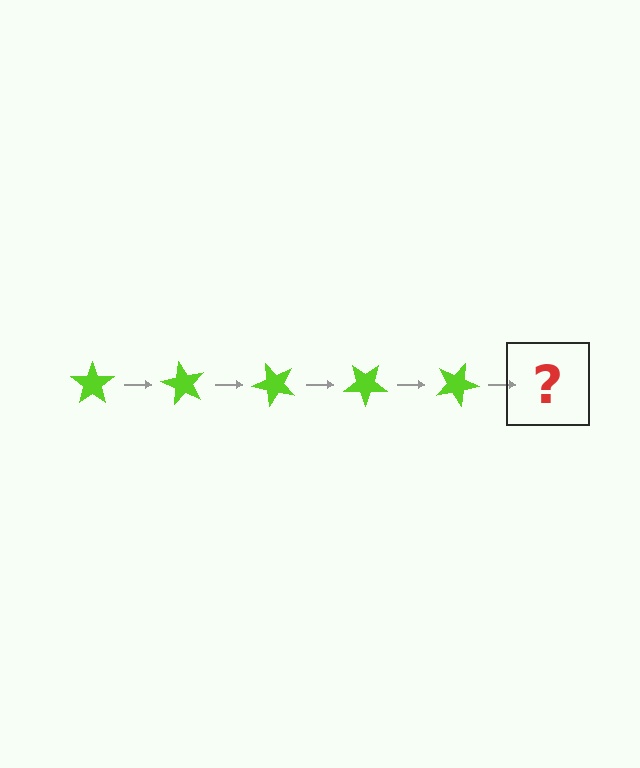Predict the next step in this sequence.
The next step is a lime star rotated 300 degrees.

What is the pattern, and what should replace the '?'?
The pattern is that the star rotates 60 degrees each step. The '?' should be a lime star rotated 300 degrees.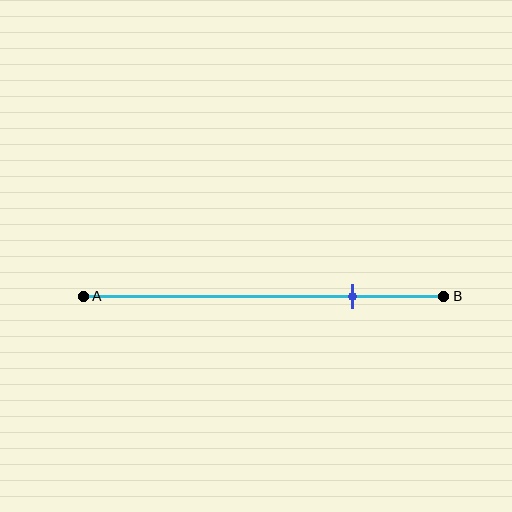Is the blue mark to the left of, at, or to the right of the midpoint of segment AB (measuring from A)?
The blue mark is to the right of the midpoint of segment AB.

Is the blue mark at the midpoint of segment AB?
No, the mark is at about 75% from A, not at the 50% midpoint.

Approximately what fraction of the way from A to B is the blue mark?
The blue mark is approximately 75% of the way from A to B.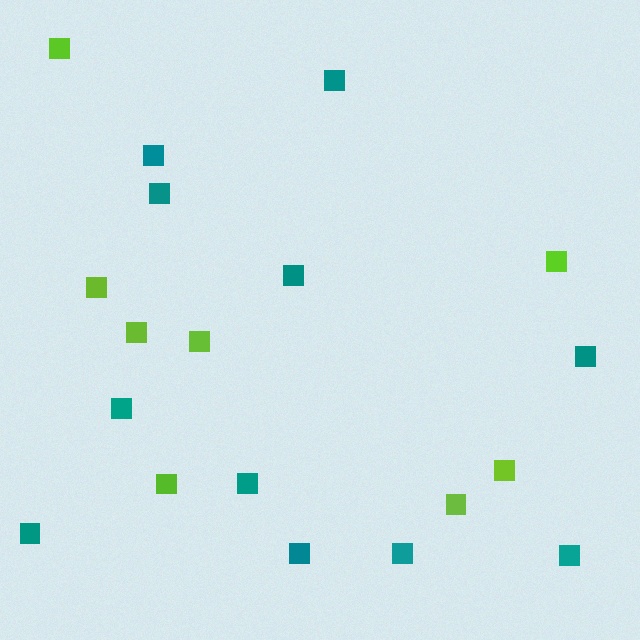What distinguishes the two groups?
There are 2 groups: one group of teal squares (11) and one group of lime squares (8).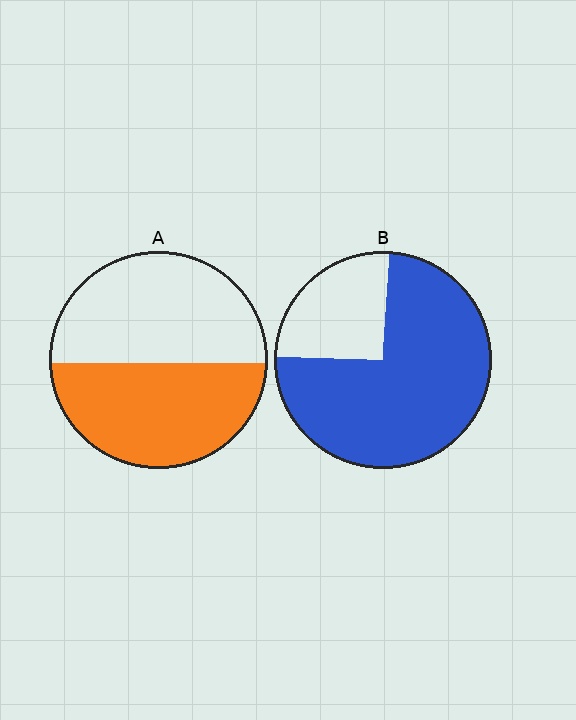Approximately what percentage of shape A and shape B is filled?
A is approximately 50% and B is approximately 75%.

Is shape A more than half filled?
Roughly half.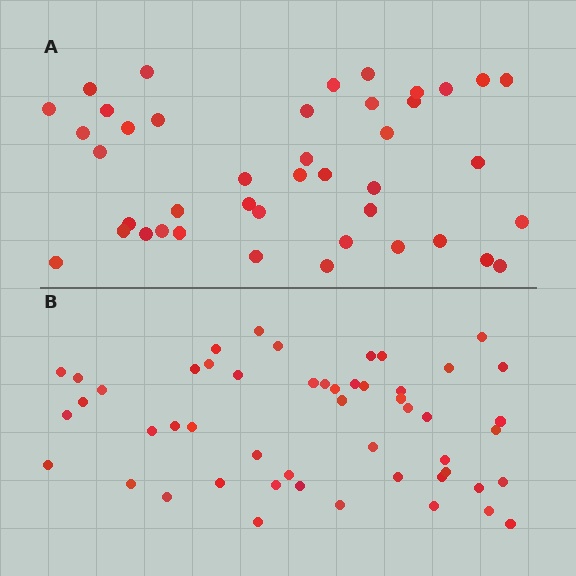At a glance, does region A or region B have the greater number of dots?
Region B (the bottom region) has more dots.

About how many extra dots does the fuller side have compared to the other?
Region B has roughly 8 or so more dots than region A.